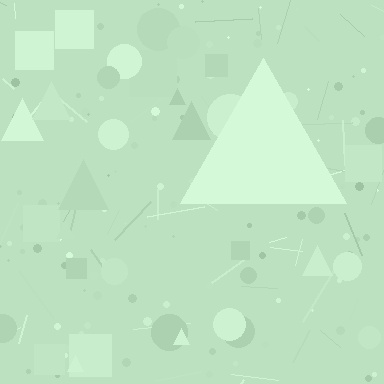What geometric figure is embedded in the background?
A triangle is embedded in the background.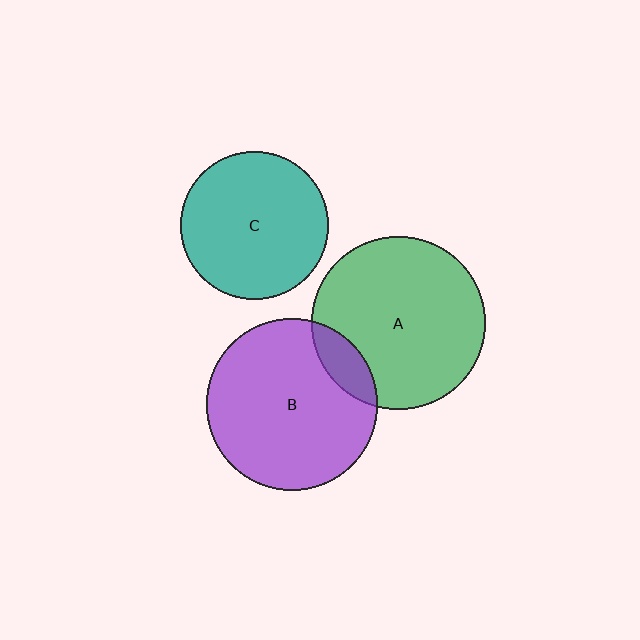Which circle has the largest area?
Circle A (green).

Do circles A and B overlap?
Yes.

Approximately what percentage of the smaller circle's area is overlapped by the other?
Approximately 10%.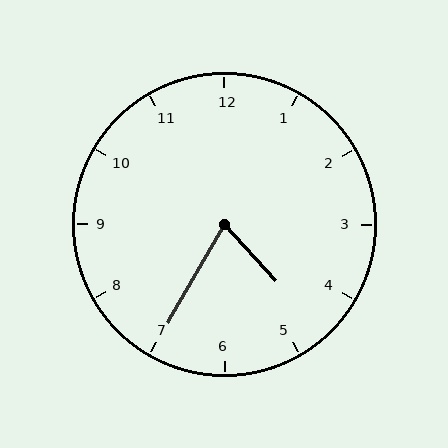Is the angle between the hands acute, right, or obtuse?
It is acute.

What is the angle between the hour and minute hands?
Approximately 72 degrees.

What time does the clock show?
4:35.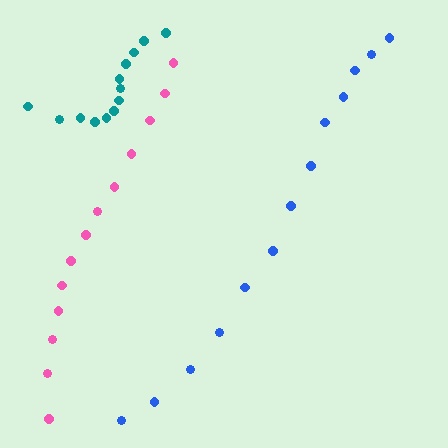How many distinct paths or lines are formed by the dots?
There are 3 distinct paths.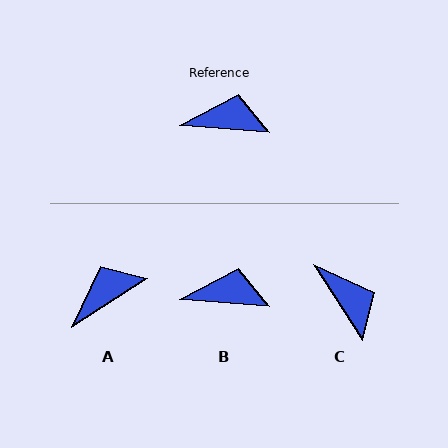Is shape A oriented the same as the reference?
No, it is off by about 37 degrees.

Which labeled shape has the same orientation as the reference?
B.